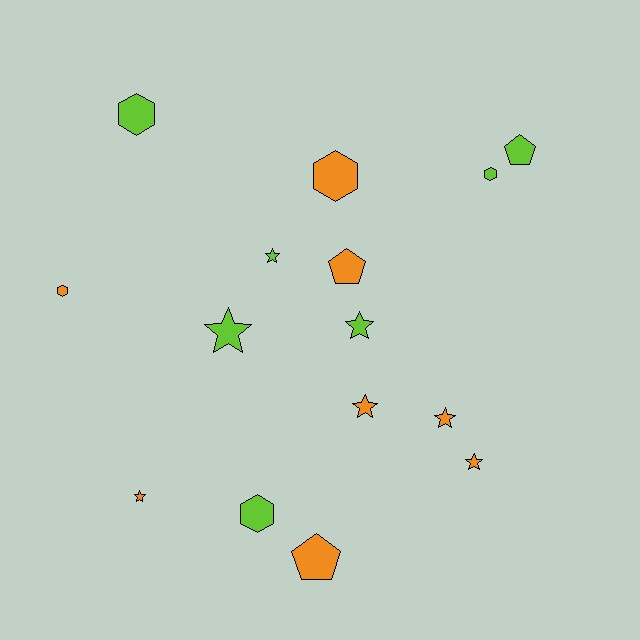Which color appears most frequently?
Orange, with 8 objects.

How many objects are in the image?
There are 15 objects.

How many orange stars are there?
There are 4 orange stars.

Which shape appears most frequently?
Star, with 7 objects.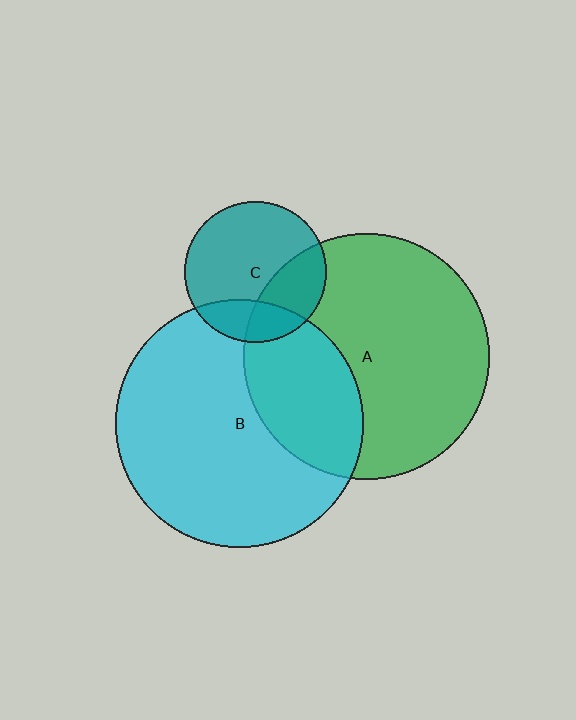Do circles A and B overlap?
Yes.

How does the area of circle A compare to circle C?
Approximately 3.0 times.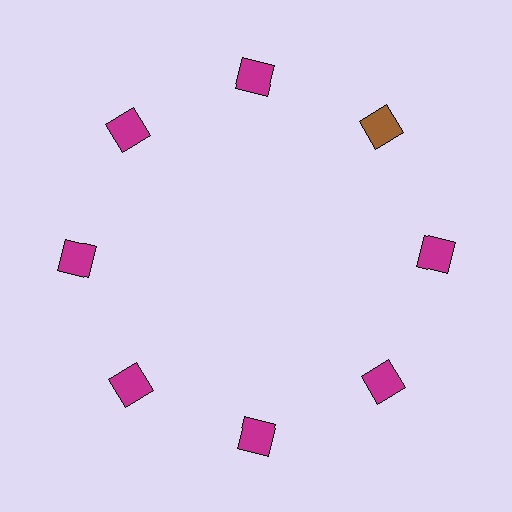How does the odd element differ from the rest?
It has a different color: brown instead of magenta.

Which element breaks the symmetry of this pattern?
The brown square at roughly the 2 o'clock position breaks the symmetry. All other shapes are magenta squares.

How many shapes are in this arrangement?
There are 8 shapes arranged in a ring pattern.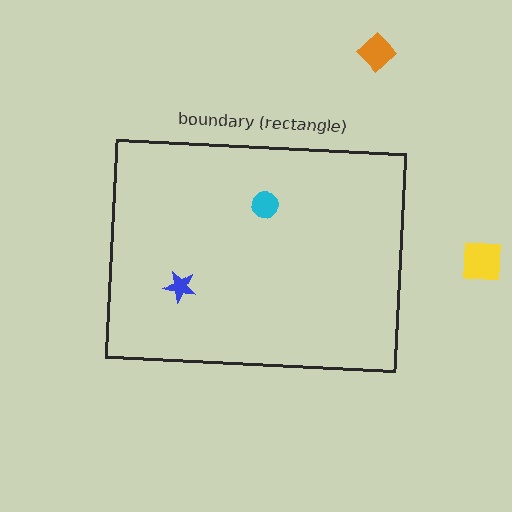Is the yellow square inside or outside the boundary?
Outside.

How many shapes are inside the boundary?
2 inside, 2 outside.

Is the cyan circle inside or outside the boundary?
Inside.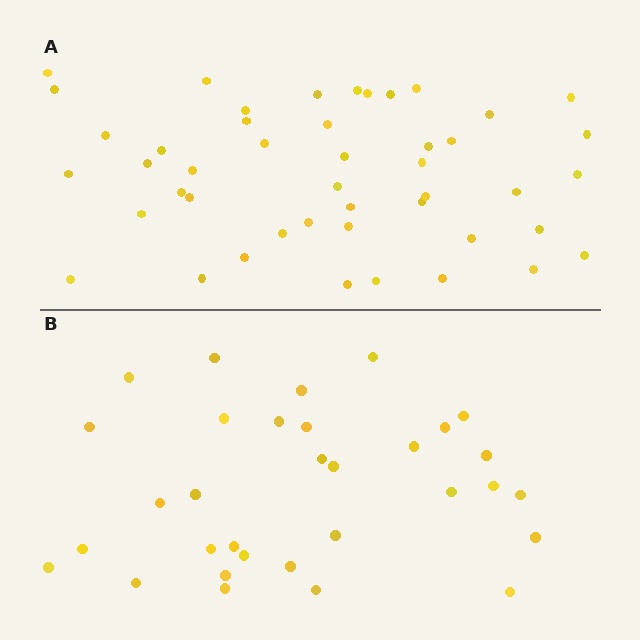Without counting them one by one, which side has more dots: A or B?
Region A (the top region) has more dots.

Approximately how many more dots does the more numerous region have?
Region A has approximately 15 more dots than region B.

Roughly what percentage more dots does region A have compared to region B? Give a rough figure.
About 45% more.